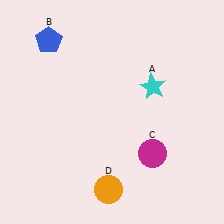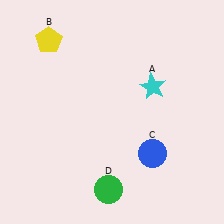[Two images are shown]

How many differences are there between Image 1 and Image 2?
There are 3 differences between the two images.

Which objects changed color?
B changed from blue to yellow. C changed from magenta to blue. D changed from orange to green.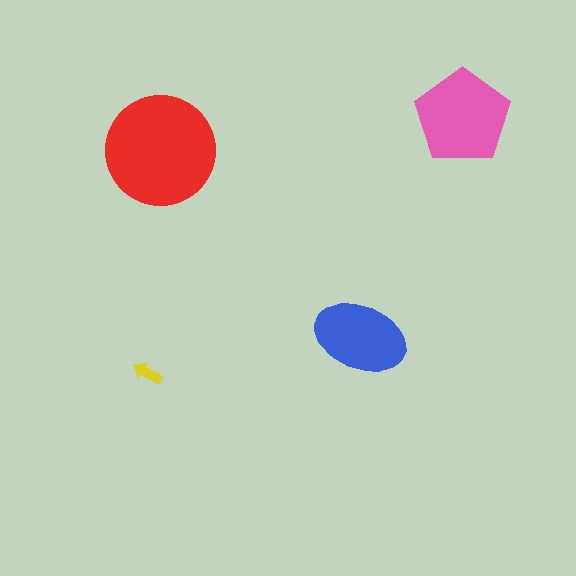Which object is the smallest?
The yellow arrow.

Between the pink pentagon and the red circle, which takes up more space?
The red circle.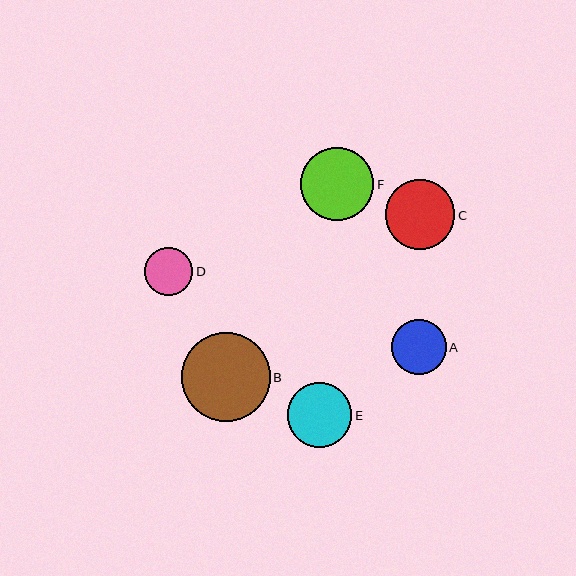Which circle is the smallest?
Circle D is the smallest with a size of approximately 48 pixels.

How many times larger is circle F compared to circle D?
Circle F is approximately 1.5 times the size of circle D.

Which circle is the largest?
Circle B is the largest with a size of approximately 89 pixels.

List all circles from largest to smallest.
From largest to smallest: B, F, C, E, A, D.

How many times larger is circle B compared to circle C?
Circle B is approximately 1.3 times the size of circle C.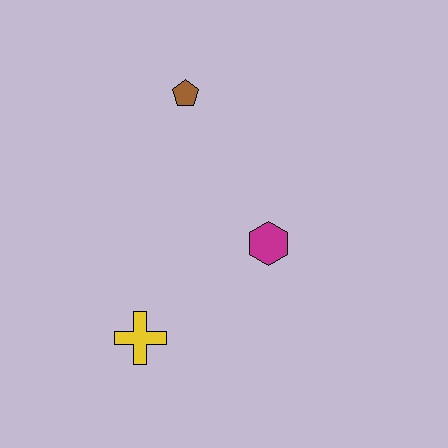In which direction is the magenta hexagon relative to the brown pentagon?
The magenta hexagon is below the brown pentagon.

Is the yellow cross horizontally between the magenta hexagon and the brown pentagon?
No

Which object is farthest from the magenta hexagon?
The brown pentagon is farthest from the magenta hexagon.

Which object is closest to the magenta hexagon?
The yellow cross is closest to the magenta hexagon.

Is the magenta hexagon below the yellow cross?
No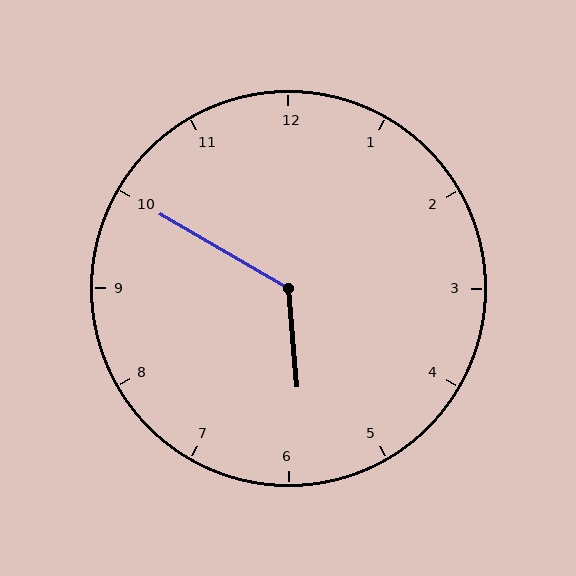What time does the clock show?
5:50.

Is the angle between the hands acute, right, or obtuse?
It is obtuse.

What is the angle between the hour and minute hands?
Approximately 125 degrees.